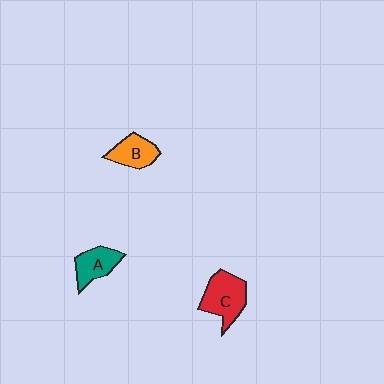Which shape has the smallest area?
Shape B (orange).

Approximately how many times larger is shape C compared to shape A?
Approximately 1.4 times.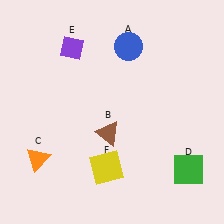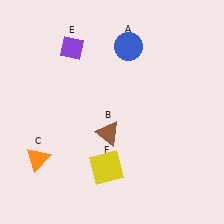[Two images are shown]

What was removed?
The green square (D) was removed in Image 2.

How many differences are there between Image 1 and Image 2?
There is 1 difference between the two images.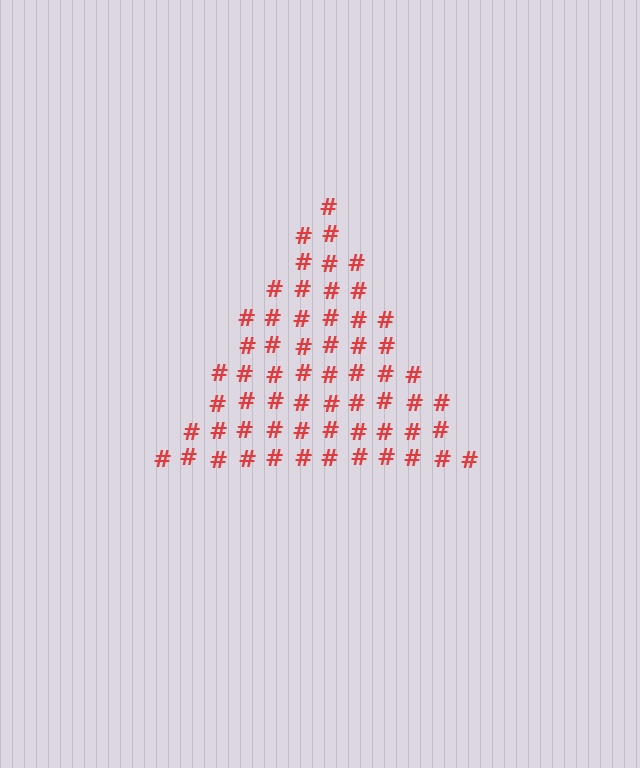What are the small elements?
The small elements are hash symbols.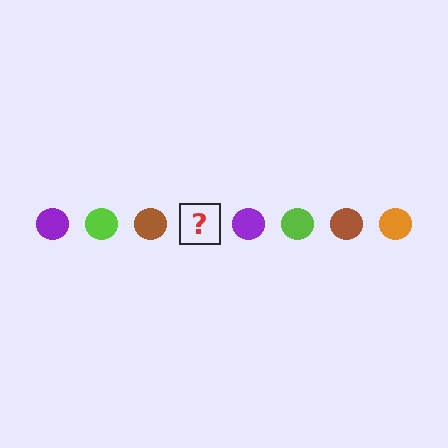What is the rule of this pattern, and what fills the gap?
The rule is that the pattern cycles through purple, lime, brown, orange circles. The gap should be filled with an orange circle.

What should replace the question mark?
The question mark should be replaced with an orange circle.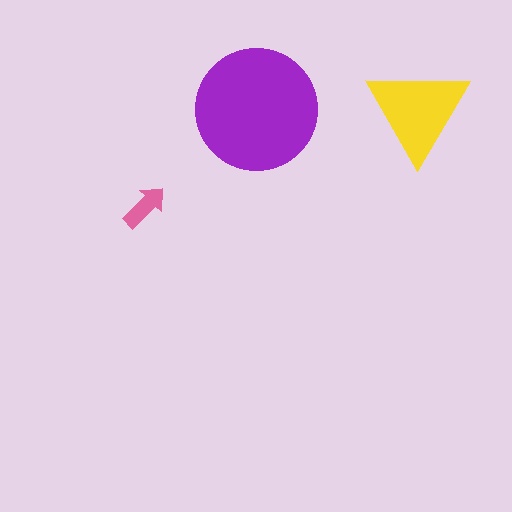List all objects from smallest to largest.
The pink arrow, the yellow triangle, the purple circle.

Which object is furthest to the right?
The yellow triangle is rightmost.